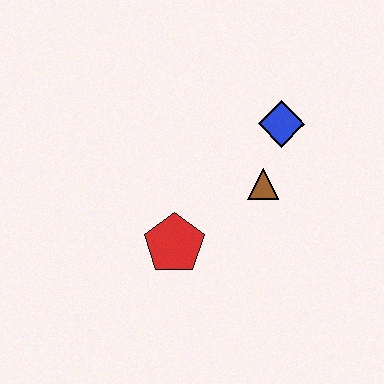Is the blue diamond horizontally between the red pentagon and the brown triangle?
No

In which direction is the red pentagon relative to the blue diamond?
The red pentagon is below the blue diamond.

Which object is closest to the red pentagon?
The brown triangle is closest to the red pentagon.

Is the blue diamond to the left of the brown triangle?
No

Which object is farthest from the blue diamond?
The red pentagon is farthest from the blue diamond.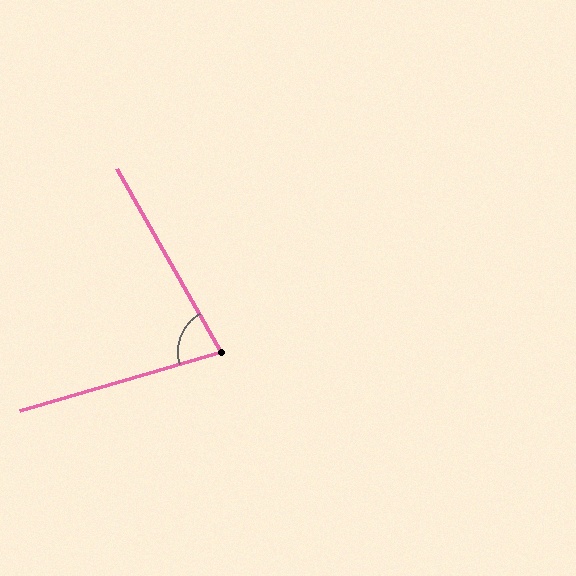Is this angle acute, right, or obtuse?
It is acute.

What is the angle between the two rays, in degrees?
Approximately 77 degrees.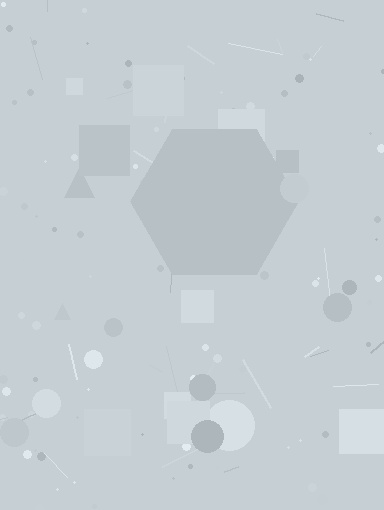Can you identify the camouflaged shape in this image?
The camouflaged shape is a hexagon.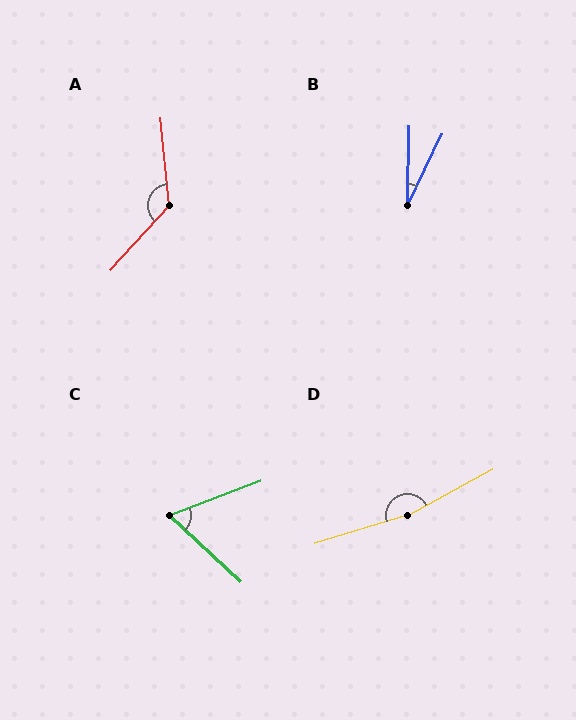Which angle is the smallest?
B, at approximately 25 degrees.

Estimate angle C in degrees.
Approximately 64 degrees.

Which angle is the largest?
D, at approximately 168 degrees.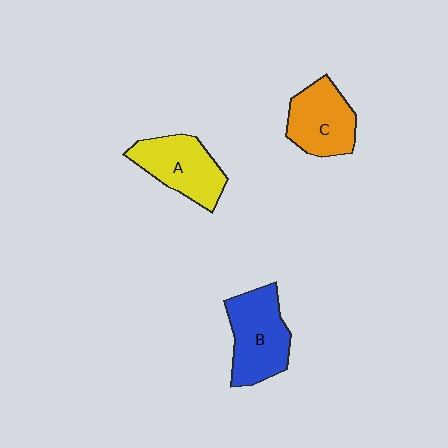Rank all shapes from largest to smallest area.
From largest to smallest: B (blue), A (yellow), C (orange).